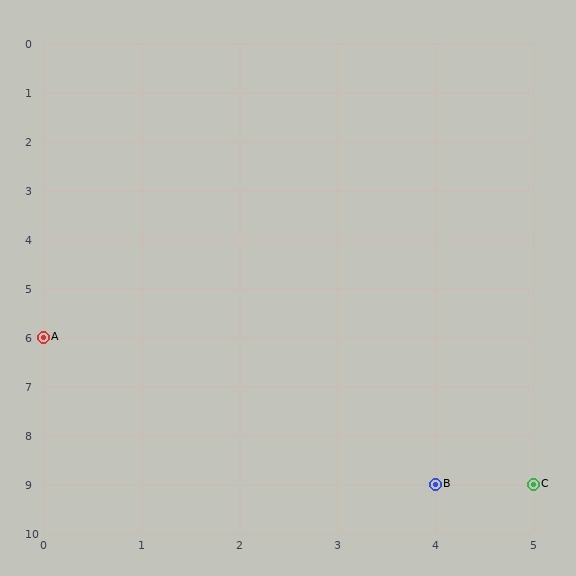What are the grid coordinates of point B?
Point B is at grid coordinates (4, 9).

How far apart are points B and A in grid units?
Points B and A are 4 columns and 3 rows apart (about 5.0 grid units diagonally).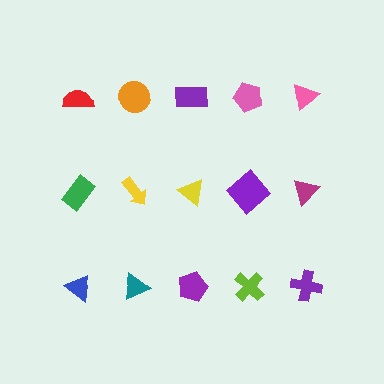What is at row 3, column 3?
A purple pentagon.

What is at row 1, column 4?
A pink pentagon.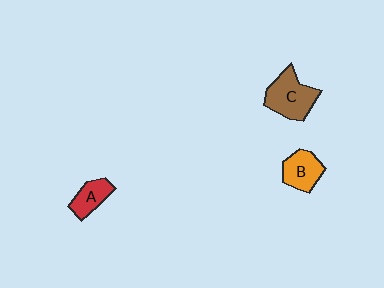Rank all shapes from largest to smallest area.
From largest to smallest: C (brown), B (orange), A (red).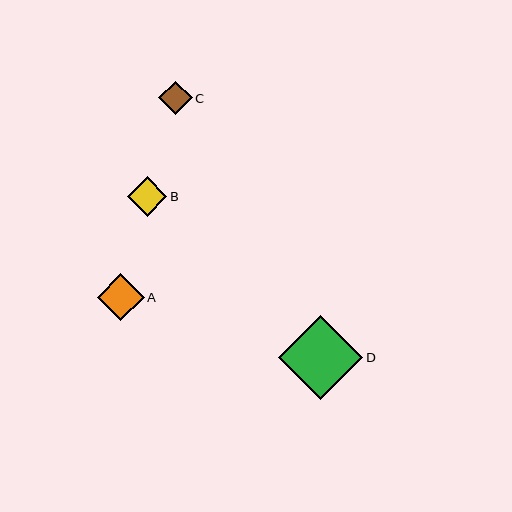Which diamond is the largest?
Diamond D is the largest with a size of approximately 84 pixels.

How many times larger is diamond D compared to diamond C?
Diamond D is approximately 2.5 times the size of diamond C.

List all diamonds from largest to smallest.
From largest to smallest: D, A, B, C.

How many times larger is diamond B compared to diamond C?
Diamond B is approximately 1.2 times the size of diamond C.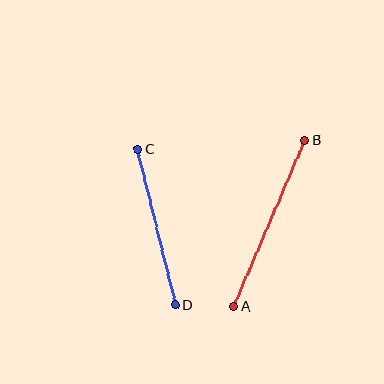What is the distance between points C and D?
The distance is approximately 160 pixels.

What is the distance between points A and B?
The distance is approximately 180 pixels.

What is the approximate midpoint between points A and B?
The midpoint is at approximately (269, 223) pixels.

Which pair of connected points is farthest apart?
Points A and B are farthest apart.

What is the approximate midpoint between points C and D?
The midpoint is at approximately (157, 227) pixels.